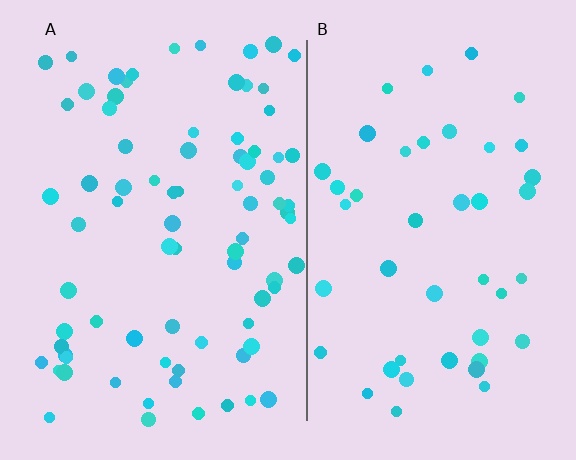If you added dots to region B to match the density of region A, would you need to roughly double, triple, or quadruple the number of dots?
Approximately double.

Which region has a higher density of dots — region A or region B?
A (the left).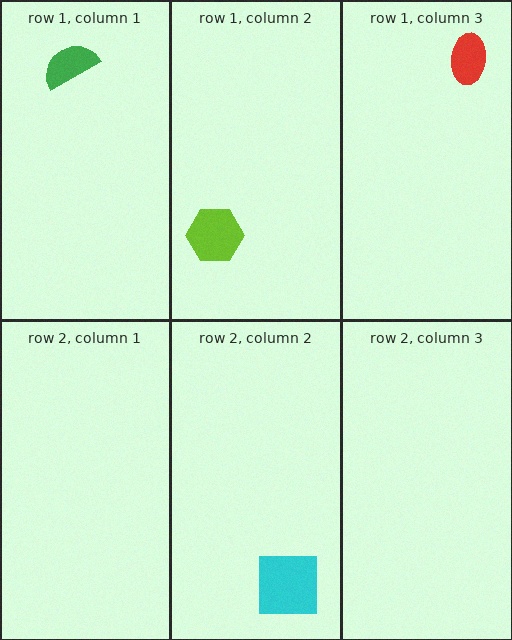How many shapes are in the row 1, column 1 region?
1.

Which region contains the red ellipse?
The row 1, column 3 region.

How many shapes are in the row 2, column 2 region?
1.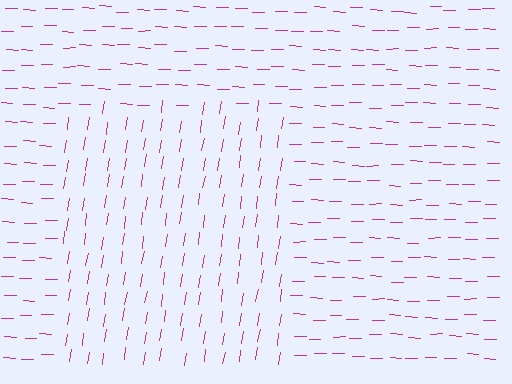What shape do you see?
I see a rectangle.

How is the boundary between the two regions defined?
The boundary is defined purely by a change in line orientation (approximately 82 degrees difference). All lines are the same color and thickness.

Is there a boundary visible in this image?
Yes, there is a texture boundary formed by a change in line orientation.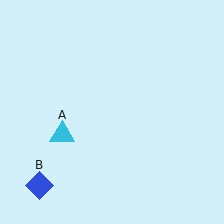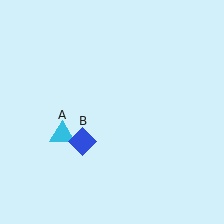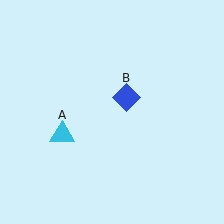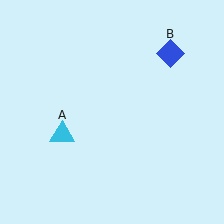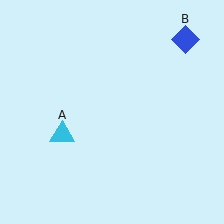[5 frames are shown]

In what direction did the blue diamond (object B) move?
The blue diamond (object B) moved up and to the right.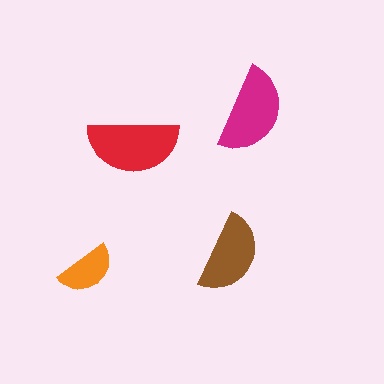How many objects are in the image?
There are 4 objects in the image.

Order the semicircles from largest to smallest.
the red one, the magenta one, the brown one, the orange one.